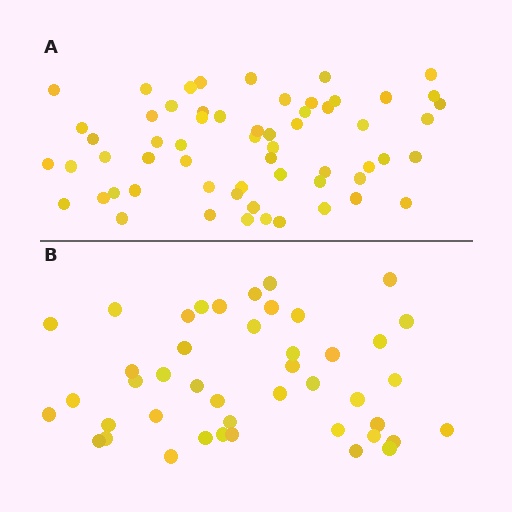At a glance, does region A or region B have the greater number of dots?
Region A (the top region) has more dots.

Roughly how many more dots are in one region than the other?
Region A has approximately 15 more dots than region B.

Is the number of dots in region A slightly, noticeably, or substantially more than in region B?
Region A has noticeably more, but not dramatically so. The ratio is roughly 1.4 to 1.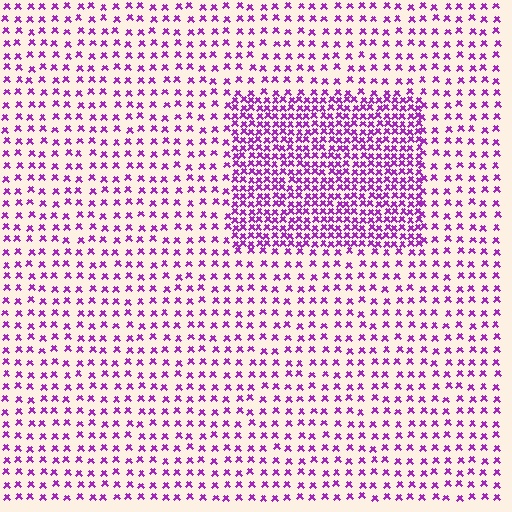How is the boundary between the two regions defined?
The boundary is defined by a change in element density (approximately 2.4x ratio). All elements are the same color, size, and shape.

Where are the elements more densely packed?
The elements are more densely packed inside the rectangle boundary.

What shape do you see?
I see a rectangle.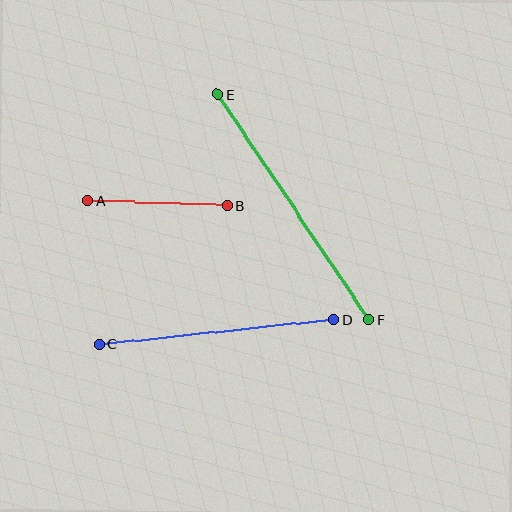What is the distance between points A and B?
The distance is approximately 140 pixels.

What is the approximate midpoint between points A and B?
The midpoint is at approximately (157, 203) pixels.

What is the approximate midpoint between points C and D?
The midpoint is at approximately (217, 332) pixels.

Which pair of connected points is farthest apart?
Points E and F are farthest apart.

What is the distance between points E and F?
The distance is approximately 271 pixels.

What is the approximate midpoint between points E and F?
The midpoint is at approximately (293, 207) pixels.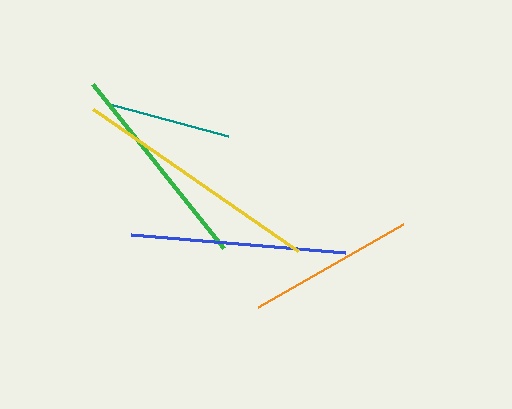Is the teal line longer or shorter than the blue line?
The blue line is longer than the teal line.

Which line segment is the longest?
The yellow line is the longest at approximately 249 pixels.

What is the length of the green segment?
The green segment is approximately 210 pixels long.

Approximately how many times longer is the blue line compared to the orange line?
The blue line is approximately 1.3 times the length of the orange line.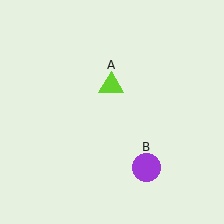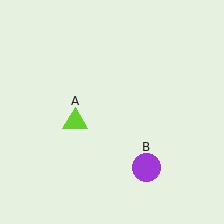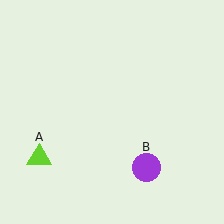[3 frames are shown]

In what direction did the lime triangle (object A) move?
The lime triangle (object A) moved down and to the left.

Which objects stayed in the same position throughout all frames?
Purple circle (object B) remained stationary.